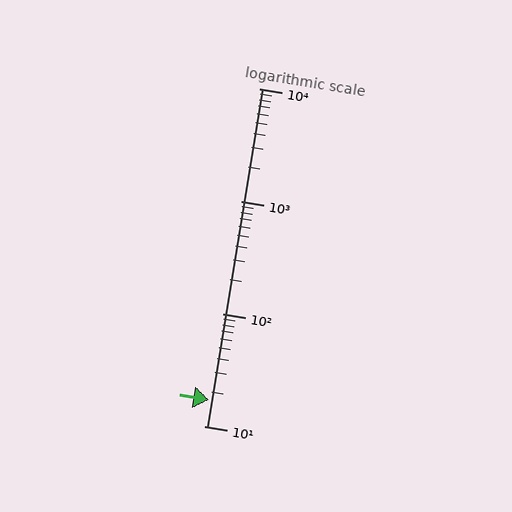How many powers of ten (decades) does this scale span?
The scale spans 3 decades, from 10 to 10000.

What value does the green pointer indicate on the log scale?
The pointer indicates approximately 17.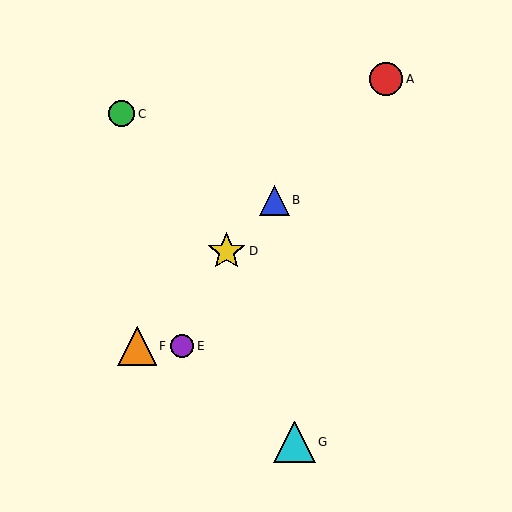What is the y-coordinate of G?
Object G is at y≈442.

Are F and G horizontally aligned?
No, F is at y≈346 and G is at y≈442.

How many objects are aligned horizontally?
2 objects (E, F) are aligned horizontally.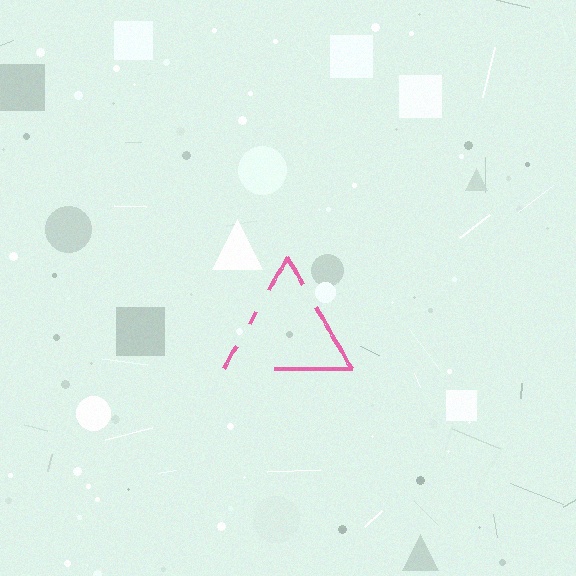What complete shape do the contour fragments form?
The contour fragments form a triangle.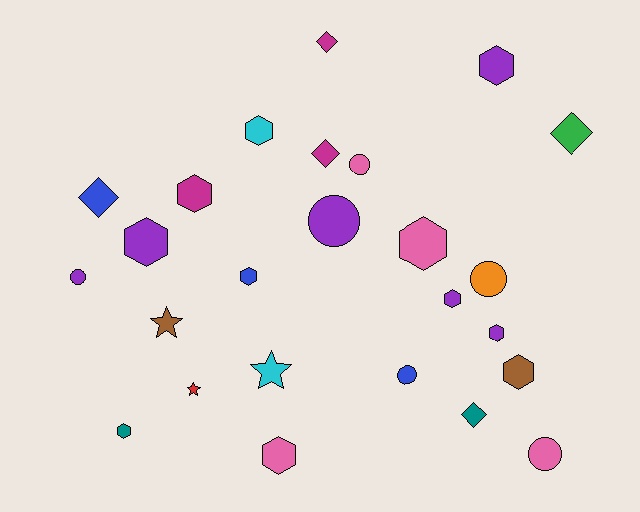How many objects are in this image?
There are 25 objects.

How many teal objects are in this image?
There are 2 teal objects.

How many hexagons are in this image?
There are 11 hexagons.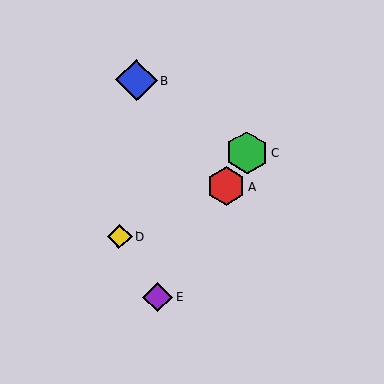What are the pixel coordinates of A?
Object A is at (226, 186).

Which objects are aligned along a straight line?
Objects A, C, E are aligned along a straight line.